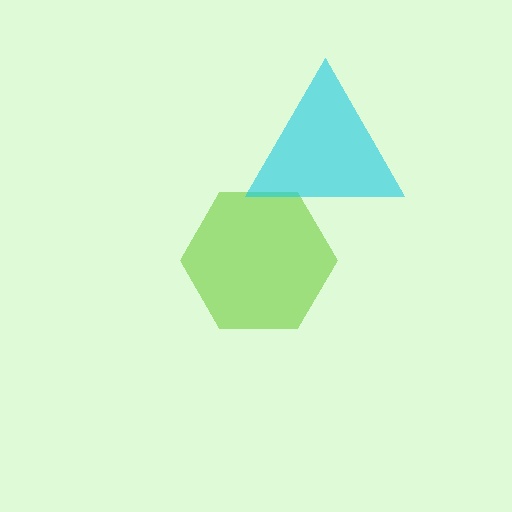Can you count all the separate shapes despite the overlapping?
Yes, there are 2 separate shapes.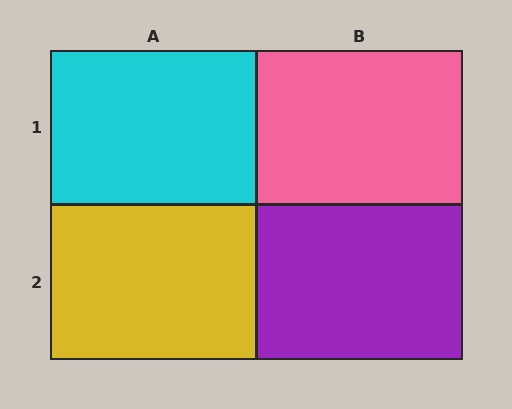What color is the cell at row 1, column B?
Pink.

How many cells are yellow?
1 cell is yellow.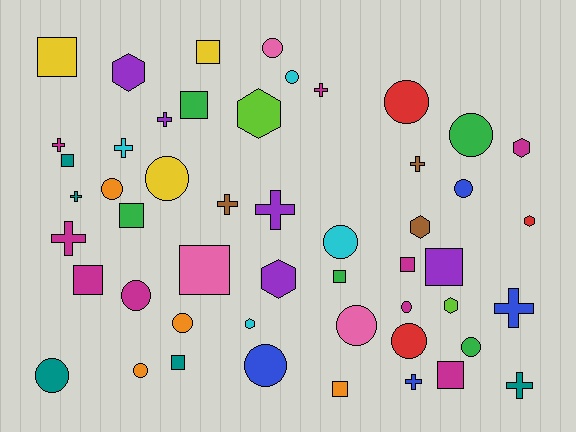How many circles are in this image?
There are 17 circles.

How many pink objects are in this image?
There are 3 pink objects.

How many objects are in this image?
There are 50 objects.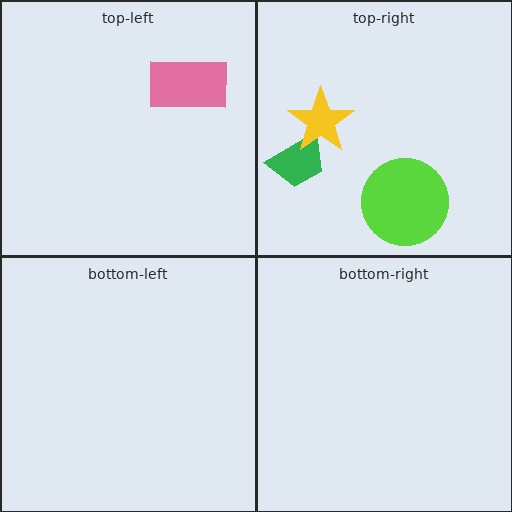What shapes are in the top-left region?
The pink rectangle.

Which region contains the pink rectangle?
The top-left region.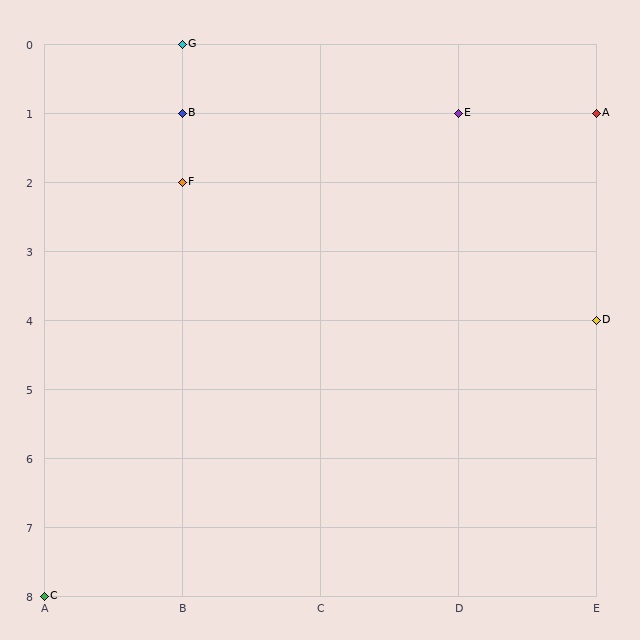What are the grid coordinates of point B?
Point B is at grid coordinates (B, 1).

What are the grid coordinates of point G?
Point G is at grid coordinates (B, 0).